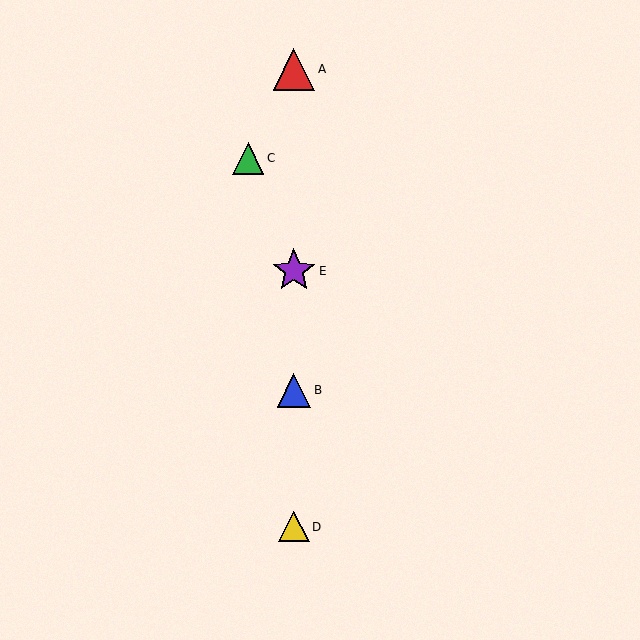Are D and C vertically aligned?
No, D is at x≈294 and C is at x≈248.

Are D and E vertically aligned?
Yes, both are at x≈294.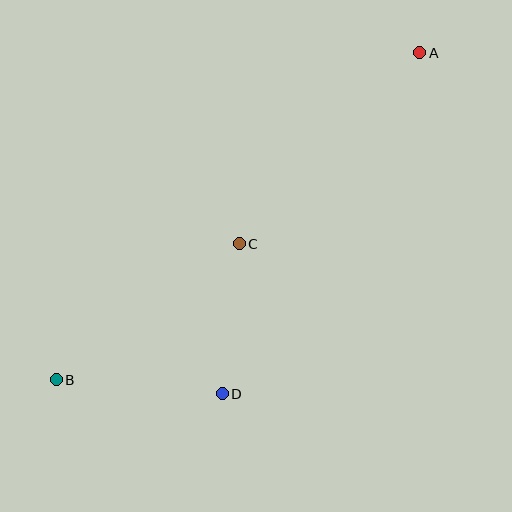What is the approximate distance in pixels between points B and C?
The distance between B and C is approximately 228 pixels.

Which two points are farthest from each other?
Points A and B are farthest from each other.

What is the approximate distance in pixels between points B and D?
The distance between B and D is approximately 166 pixels.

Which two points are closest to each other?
Points C and D are closest to each other.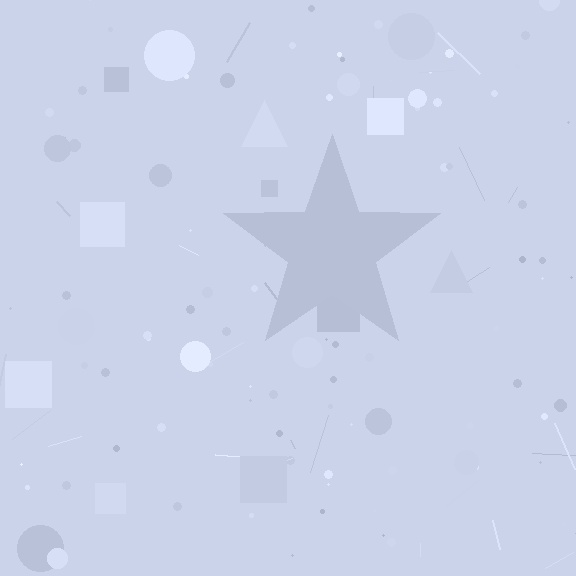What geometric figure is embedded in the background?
A star is embedded in the background.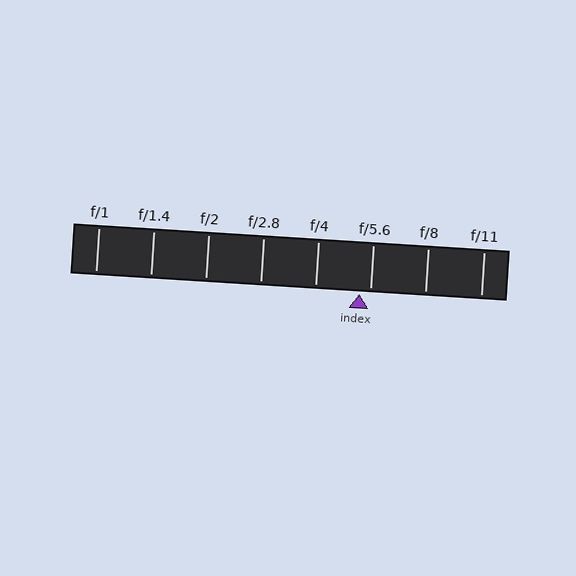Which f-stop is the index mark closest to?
The index mark is closest to f/5.6.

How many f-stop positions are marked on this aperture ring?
There are 8 f-stop positions marked.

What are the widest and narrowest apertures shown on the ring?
The widest aperture shown is f/1 and the narrowest is f/11.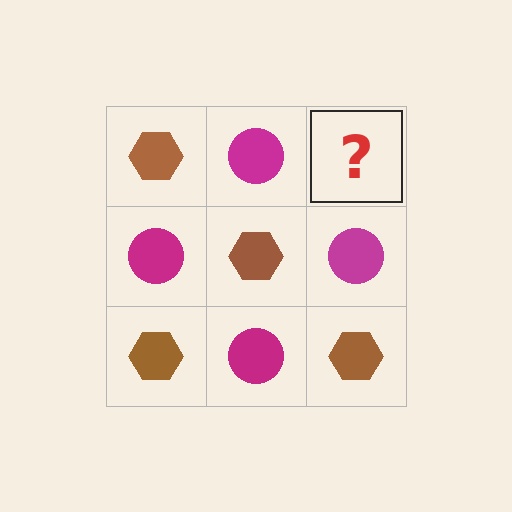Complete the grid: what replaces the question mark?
The question mark should be replaced with a brown hexagon.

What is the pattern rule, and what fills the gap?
The rule is that it alternates brown hexagon and magenta circle in a checkerboard pattern. The gap should be filled with a brown hexagon.